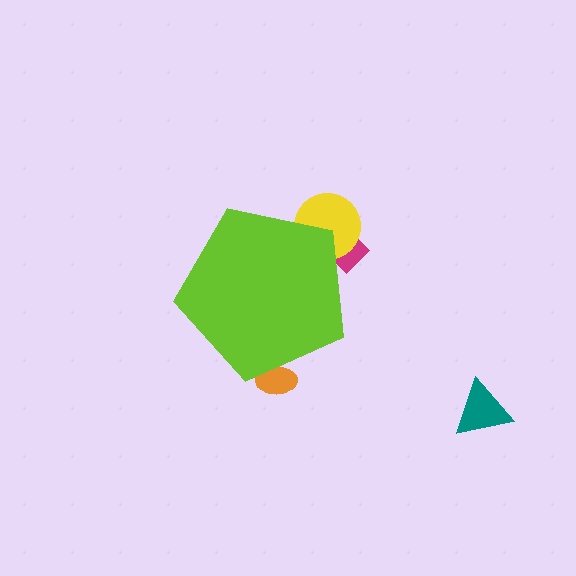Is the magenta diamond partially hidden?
Yes, the magenta diamond is partially hidden behind the lime pentagon.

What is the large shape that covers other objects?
A lime pentagon.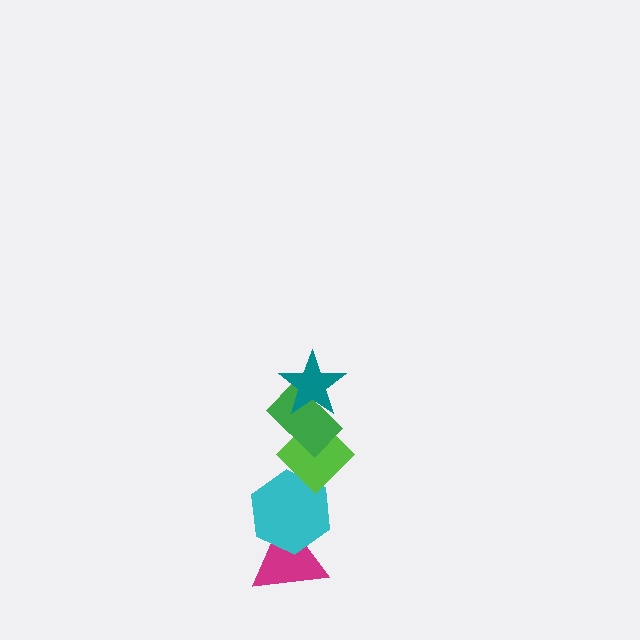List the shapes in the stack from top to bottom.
From top to bottom: the teal star, the green rectangle, the lime diamond, the cyan hexagon, the magenta triangle.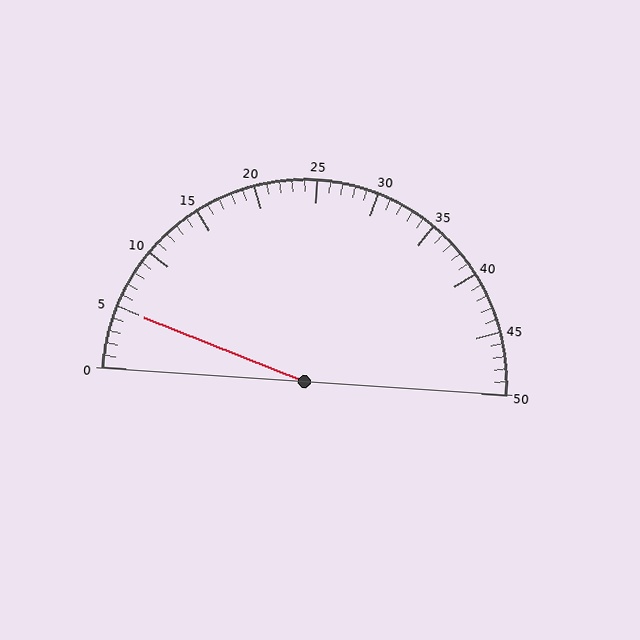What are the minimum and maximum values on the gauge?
The gauge ranges from 0 to 50.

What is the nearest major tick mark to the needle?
The nearest major tick mark is 5.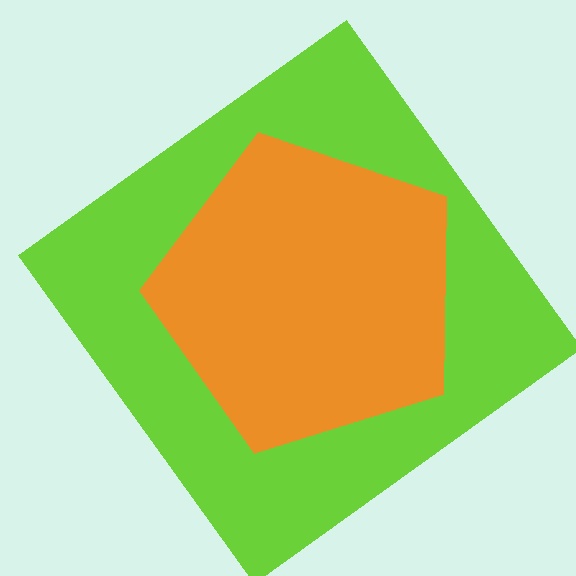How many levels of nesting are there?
2.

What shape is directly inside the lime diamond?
The orange pentagon.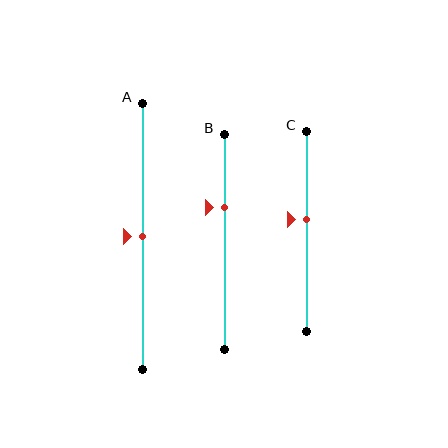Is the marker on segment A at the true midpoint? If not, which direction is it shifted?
Yes, the marker on segment A is at the true midpoint.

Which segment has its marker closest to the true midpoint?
Segment A has its marker closest to the true midpoint.